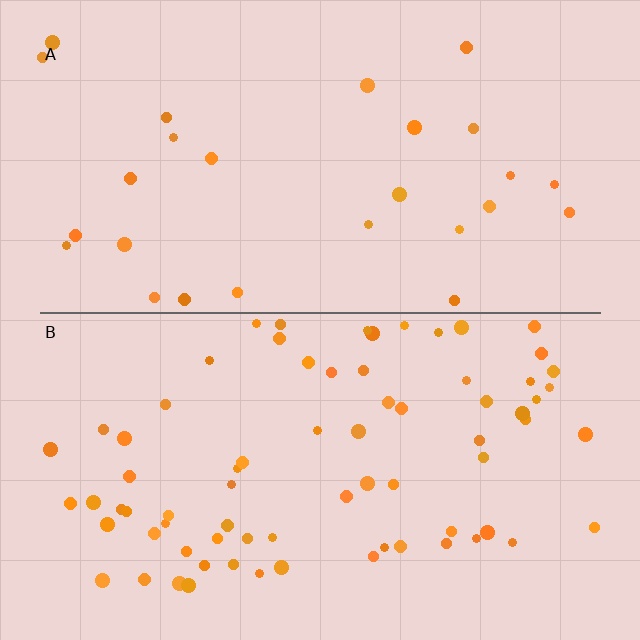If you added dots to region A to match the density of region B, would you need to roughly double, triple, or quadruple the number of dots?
Approximately triple.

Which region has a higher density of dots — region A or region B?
B (the bottom).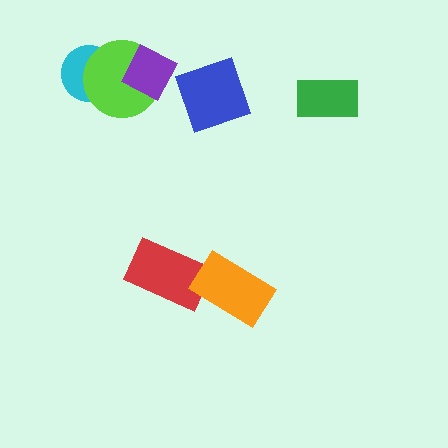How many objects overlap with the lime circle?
2 objects overlap with the lime circle.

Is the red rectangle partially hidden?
Yes, it is partially covered by another shape.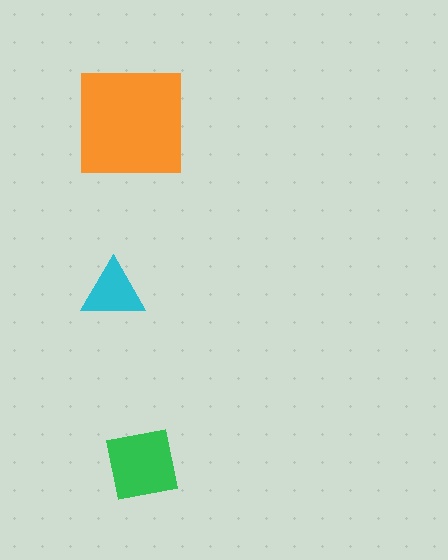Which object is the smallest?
The cyan triangle.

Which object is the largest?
The orange square.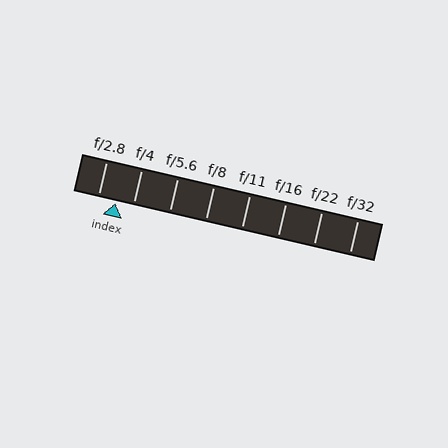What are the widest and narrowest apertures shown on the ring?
The widest aperture shown is f/2.8 and the narrowest is f/32.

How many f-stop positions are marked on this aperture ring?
There are 8 f-stop positions marked.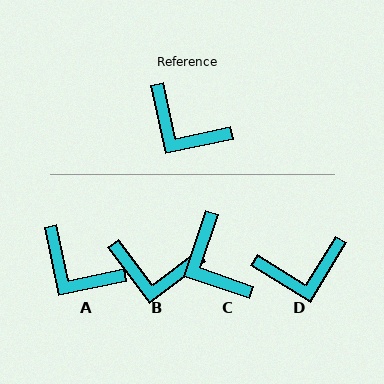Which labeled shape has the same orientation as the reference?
A.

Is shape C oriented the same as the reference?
No, it is off by about 31 degrees.